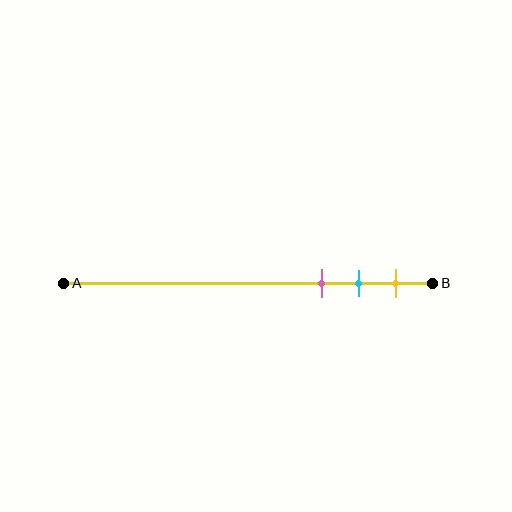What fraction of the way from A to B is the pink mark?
The pink mark is approximately 70% (0.7) of the way from A to B.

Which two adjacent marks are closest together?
The cyan and yellow marks are the closest adjacent pair.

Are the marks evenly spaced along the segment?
Yes, the marks are approximately evenly spaced.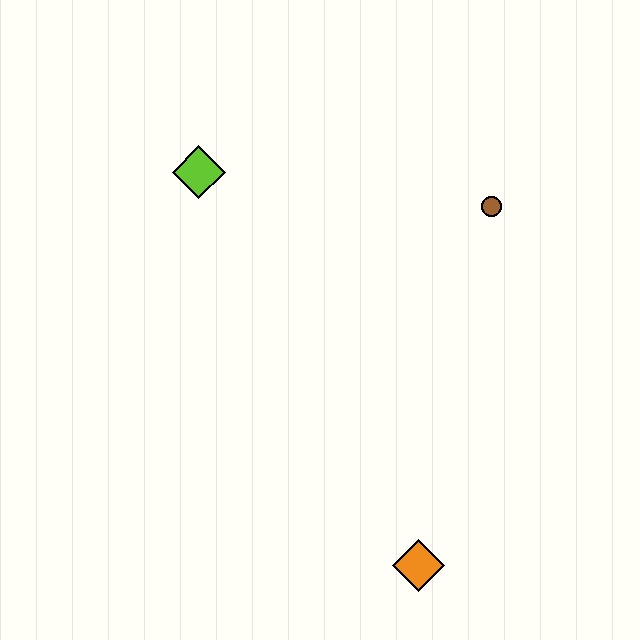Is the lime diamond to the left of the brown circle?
Yes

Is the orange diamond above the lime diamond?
No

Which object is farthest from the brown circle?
The orange diamond is farthest from the brown circle.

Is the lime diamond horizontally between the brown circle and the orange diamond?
No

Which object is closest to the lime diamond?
The brown circle is closest to the lime diamond.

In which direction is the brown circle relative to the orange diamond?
The brown circle is above the orange diamond.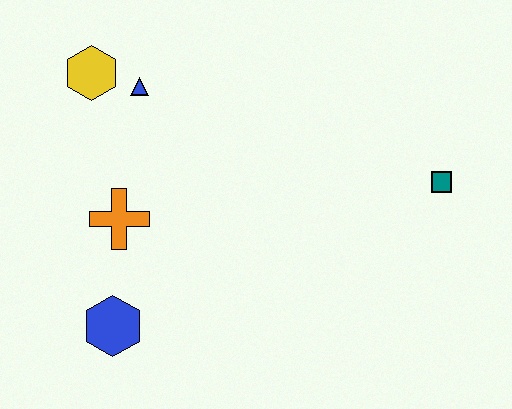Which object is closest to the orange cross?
The blue hexagon is closest to the orange cross.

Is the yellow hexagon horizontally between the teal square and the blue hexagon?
No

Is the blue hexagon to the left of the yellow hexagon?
No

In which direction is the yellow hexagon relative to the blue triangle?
The yellow hexagon is to the left of the blue triangle.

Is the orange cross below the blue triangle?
Yes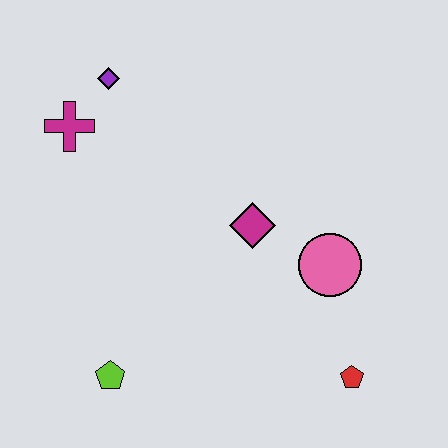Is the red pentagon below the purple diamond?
Yes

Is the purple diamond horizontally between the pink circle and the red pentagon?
No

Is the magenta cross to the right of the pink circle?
No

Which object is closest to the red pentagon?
The pink circle is closest to the red pentagon.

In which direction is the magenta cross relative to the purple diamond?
The magenta cross is below the purple diamond.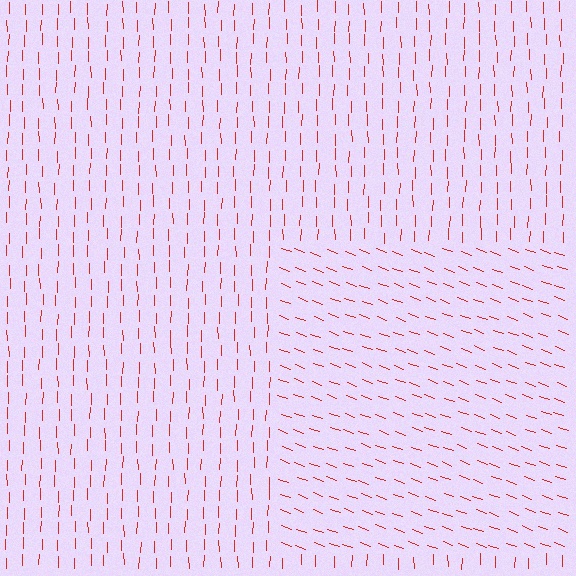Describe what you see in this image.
The image is filled with small red line segments. A rectangle region in the image has lines oriented differently from the surrounding lines, creating a visible texture boundary.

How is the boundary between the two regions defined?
The boundary is defined purely by a change in line orientation (approximately 70 degrees difference). All lines are the same color and thickness.